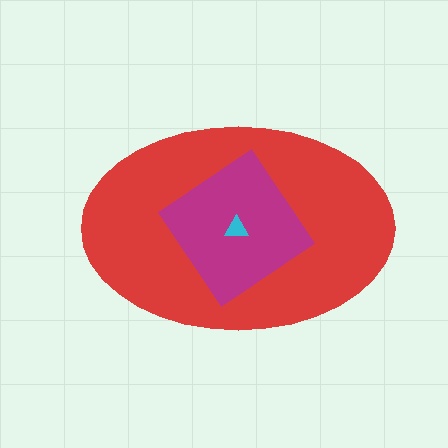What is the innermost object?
The cyan triangle.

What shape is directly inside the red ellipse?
The magenta diamond.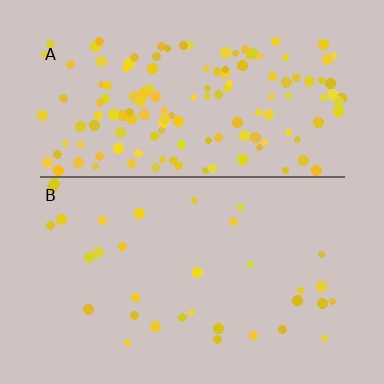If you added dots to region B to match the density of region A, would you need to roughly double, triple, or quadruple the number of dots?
Approximately quadruple.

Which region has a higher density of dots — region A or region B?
A (the top).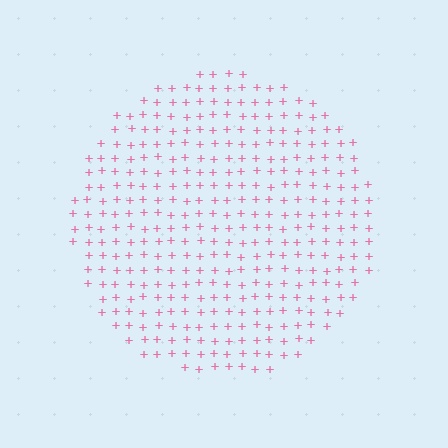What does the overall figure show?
The overall figure shows a circle.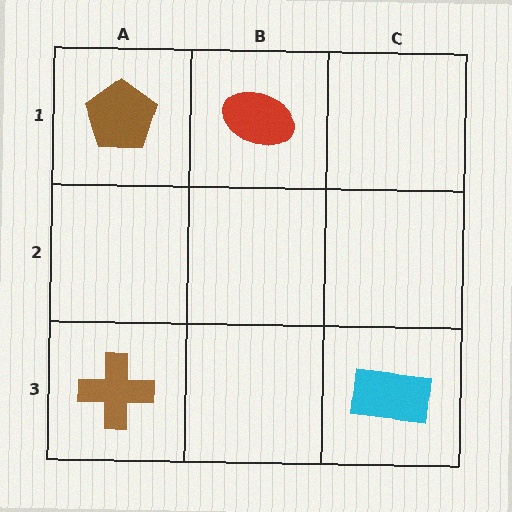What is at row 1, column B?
A red ellipse.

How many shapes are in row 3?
2 shapes.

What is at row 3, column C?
A cyan rectangle.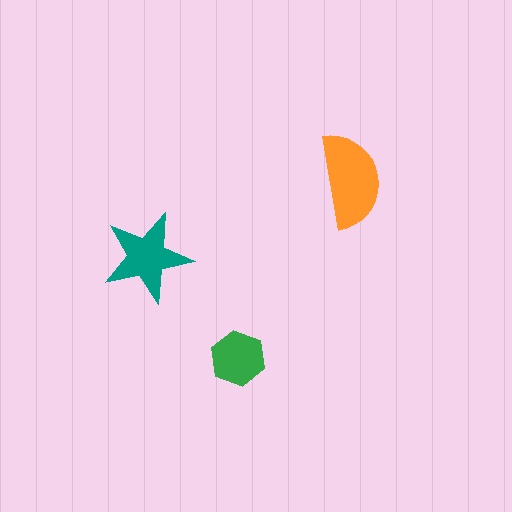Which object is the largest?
The orange semicircle.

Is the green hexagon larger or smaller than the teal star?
Smaller.